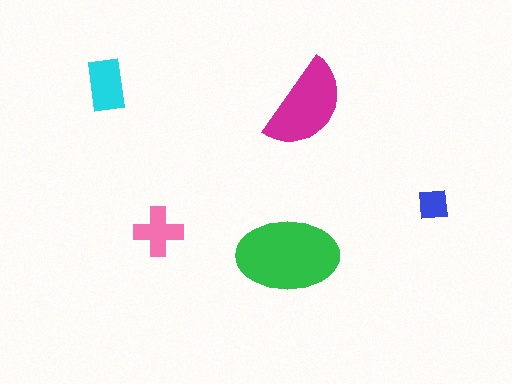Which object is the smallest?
The blue square.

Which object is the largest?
The green ellipse.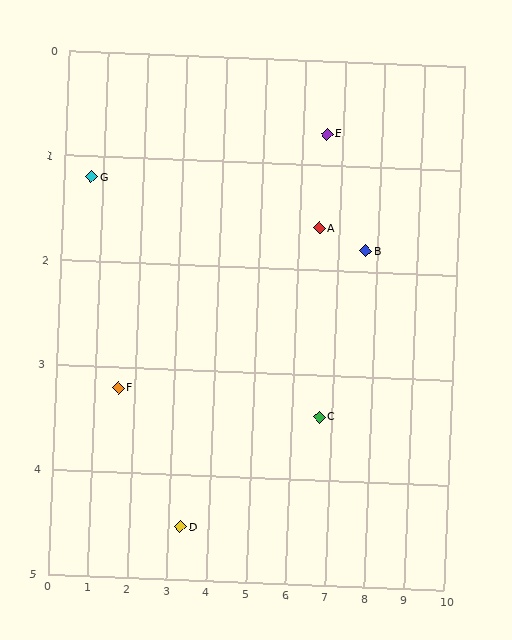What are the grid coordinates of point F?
Point F is at approximately (1.6, 3.2).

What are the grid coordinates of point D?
Point D is at approximately (3.3, 4.5).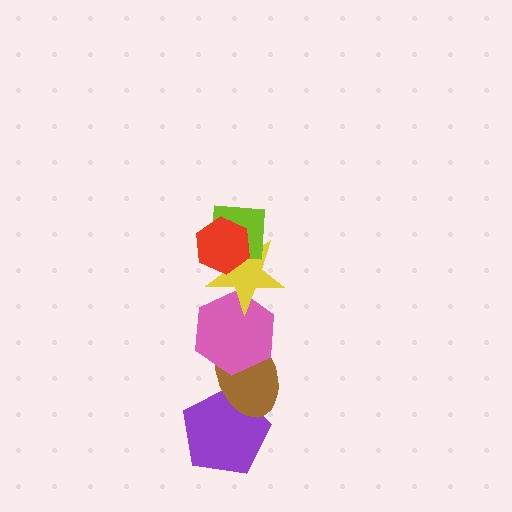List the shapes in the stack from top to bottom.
From top to bottom: the red hexagon, the lime square, the yellow star, the pink hexagon, the brown ellipse, the purple pentagon.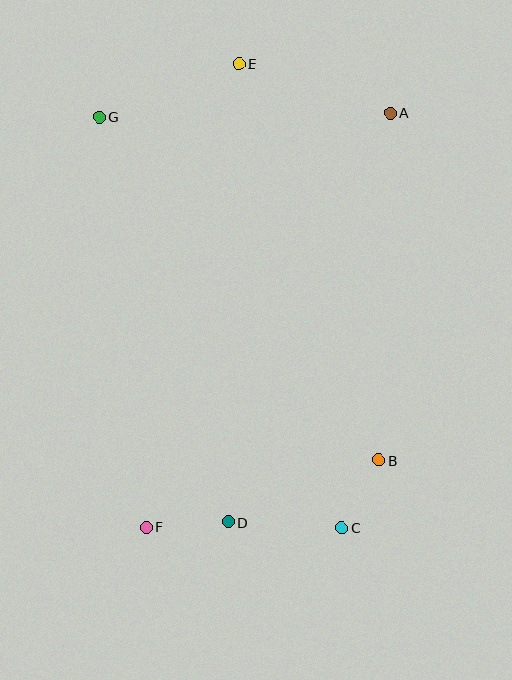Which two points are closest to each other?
Points B and C are closest to each other.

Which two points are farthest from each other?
Points A and F are farthest from each other.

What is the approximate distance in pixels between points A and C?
The distance between A and C is approximately 417 pixels.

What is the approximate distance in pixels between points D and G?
The distance between D and G is approximately 425 pixels.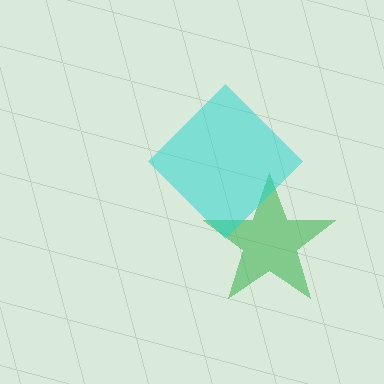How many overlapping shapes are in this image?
There are 2 overlapping shapes in the image.